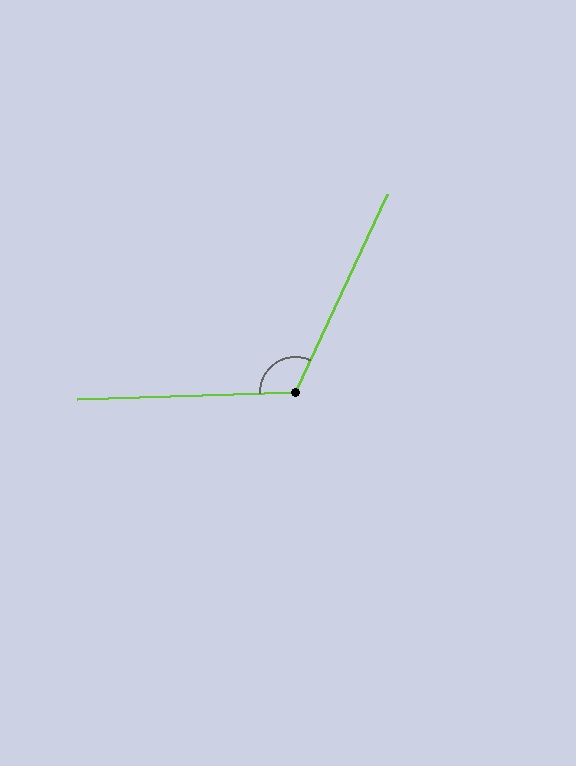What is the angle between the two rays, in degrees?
Approximately 117 degrees.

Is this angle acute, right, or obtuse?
It is obtuse.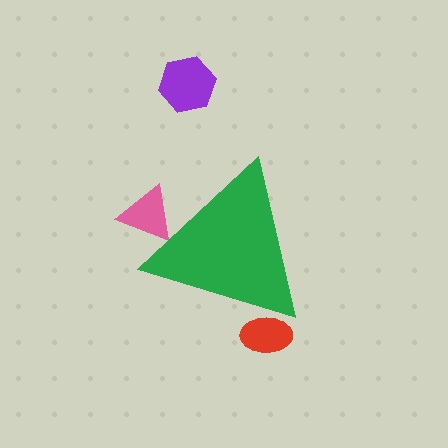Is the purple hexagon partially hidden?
No, the purple hexagon is fully visible.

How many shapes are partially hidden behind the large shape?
2 shapes are partially hidden.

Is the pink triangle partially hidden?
Yes, the pink triangle is partially hidden behind the green triangle.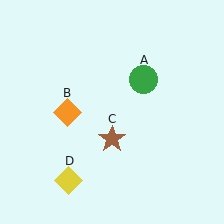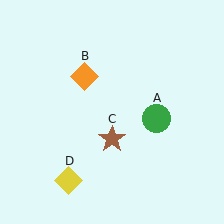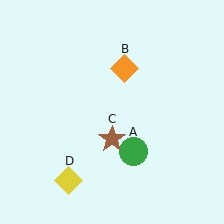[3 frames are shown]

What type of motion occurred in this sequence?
The green circle (object A), orange diamond (object B) rotated clockwise around the center of the scene.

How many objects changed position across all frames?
2 objects changed position: green circle (object A), orange diamond (object B).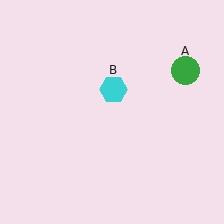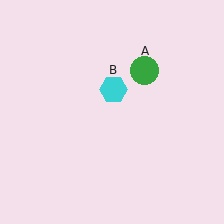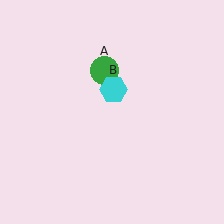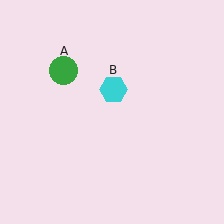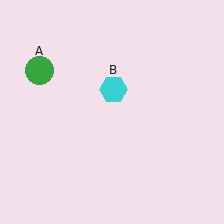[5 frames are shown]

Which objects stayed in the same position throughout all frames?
Cyan hexagon (object B) remained stationary.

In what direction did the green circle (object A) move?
The green circle (object A) moved left.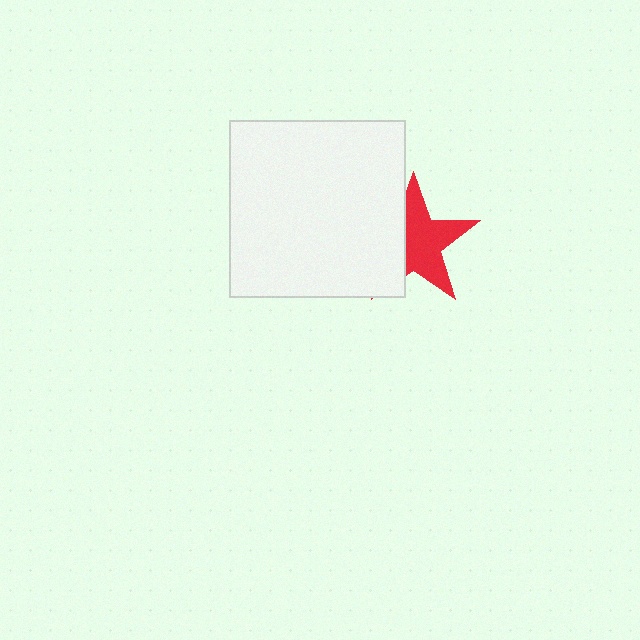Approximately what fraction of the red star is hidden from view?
Roughly 38% of the red star is hidden behind the white square.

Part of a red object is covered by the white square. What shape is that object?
It is a star.